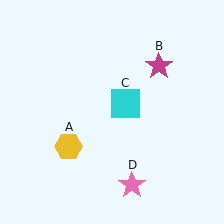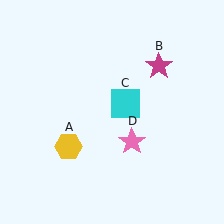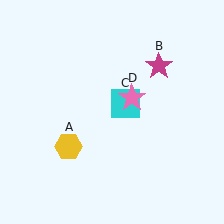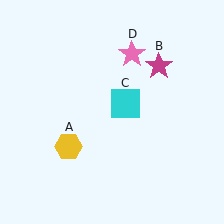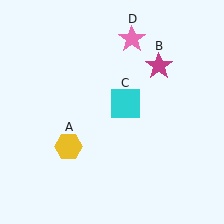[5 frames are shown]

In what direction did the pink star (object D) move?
The pink star (object D) moved up.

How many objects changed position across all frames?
1 object changed position: pink star (object D).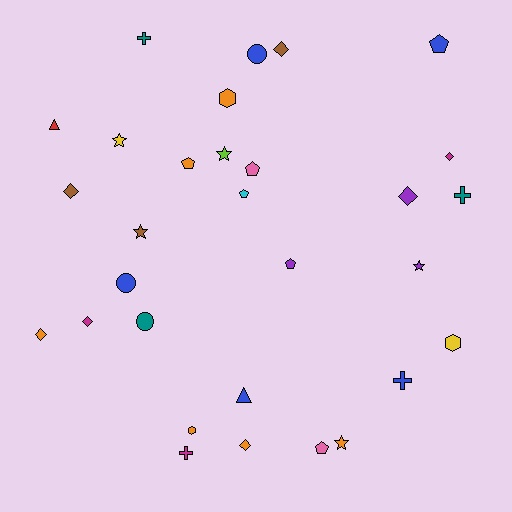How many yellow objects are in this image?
There are 2 yellow objects.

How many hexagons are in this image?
There are 3 hexagons.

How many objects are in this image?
There are 30 objects.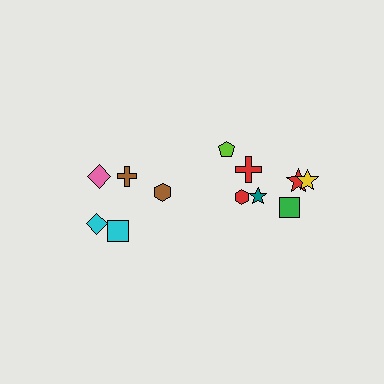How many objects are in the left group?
There are 5 objects.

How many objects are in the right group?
There are 7 objects.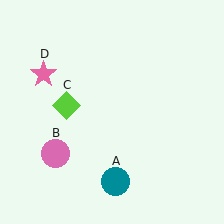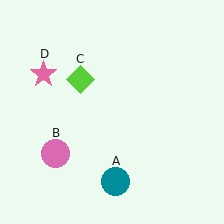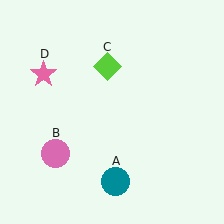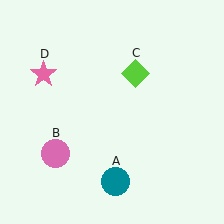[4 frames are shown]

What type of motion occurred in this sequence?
The lime diamond (object C) rotated clockwise around the center of the scene.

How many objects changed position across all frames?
1 object changed position: lime diamond (object C).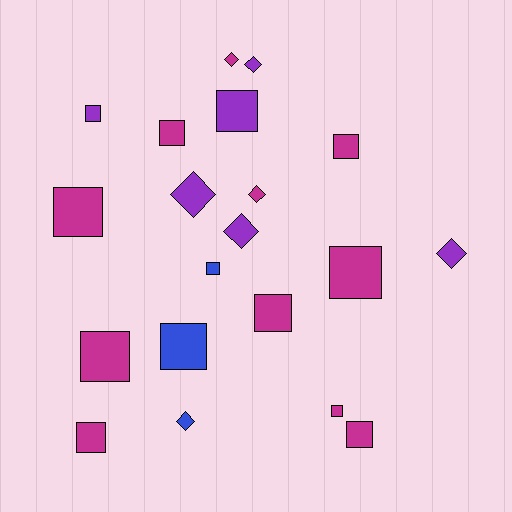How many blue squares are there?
There are 2 blue squares.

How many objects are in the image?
There are 20 objects.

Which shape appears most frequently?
Square, with 13 objects.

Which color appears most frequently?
Magenta, with 11 objects.